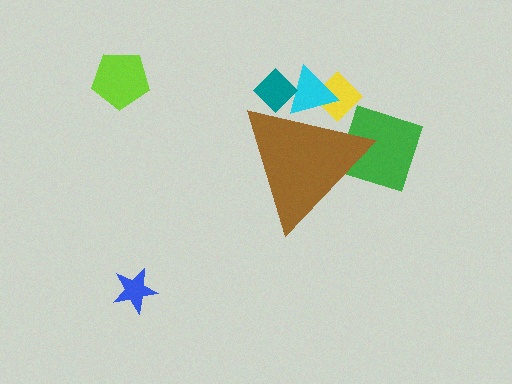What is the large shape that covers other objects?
A brown triangle.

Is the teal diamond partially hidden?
Yes, the teal diamond is partially hidden behind the brown triangle.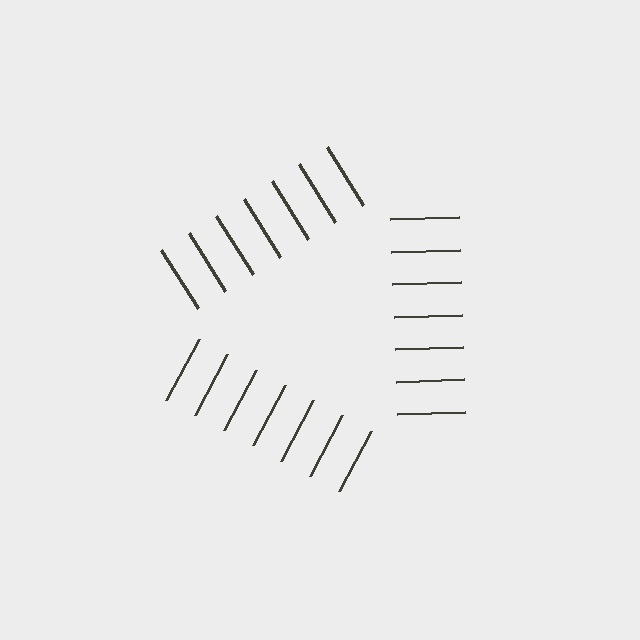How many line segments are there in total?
21 — 7 along each of the 3 edges.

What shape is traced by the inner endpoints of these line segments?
An illusory triangle — the line segments terminate on its edges but no continuous stroke is drawn.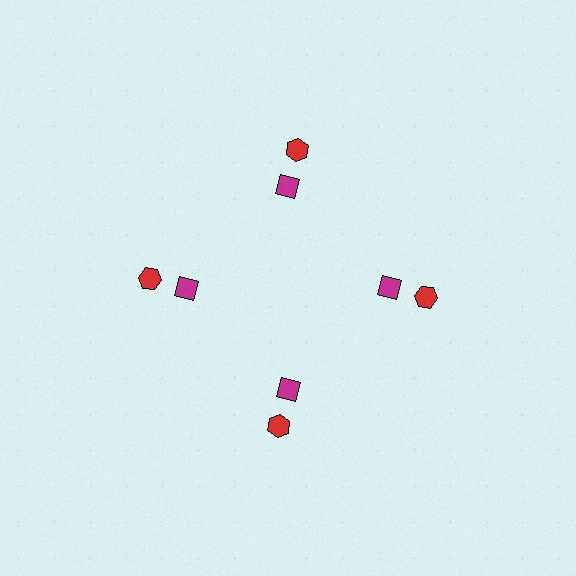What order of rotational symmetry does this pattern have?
This pattern has 4-fold rotational symmetry.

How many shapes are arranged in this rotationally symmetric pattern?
There are 8 shapes, arranged in 4 groups of 2.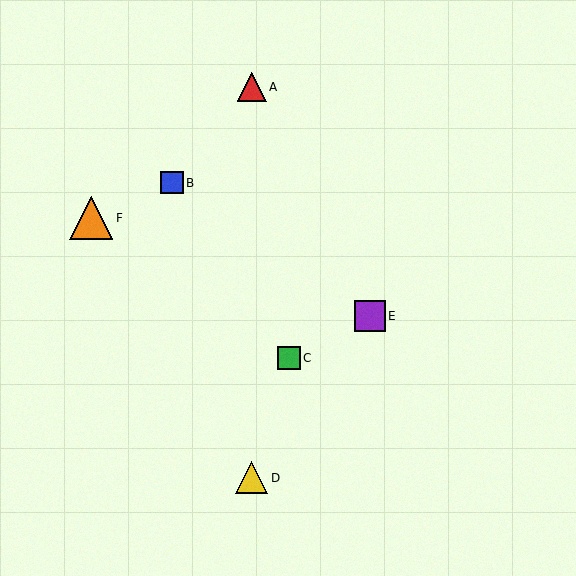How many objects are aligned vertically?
2 objects (A, D) are aligned vertically.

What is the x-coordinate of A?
Object A is at x≈252.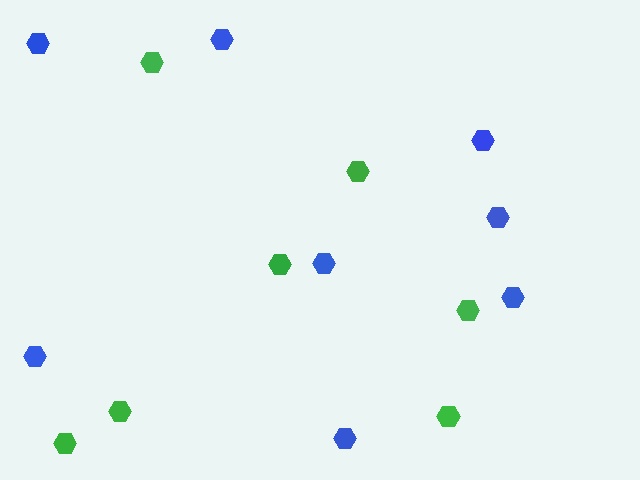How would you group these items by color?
There are 2 groups: one group of blue hexagons (8) and one group of green hexagons (7).